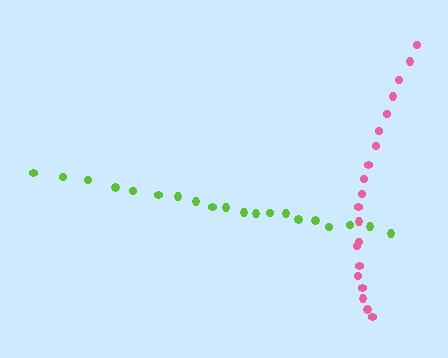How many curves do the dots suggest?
There are 2 distinct paths.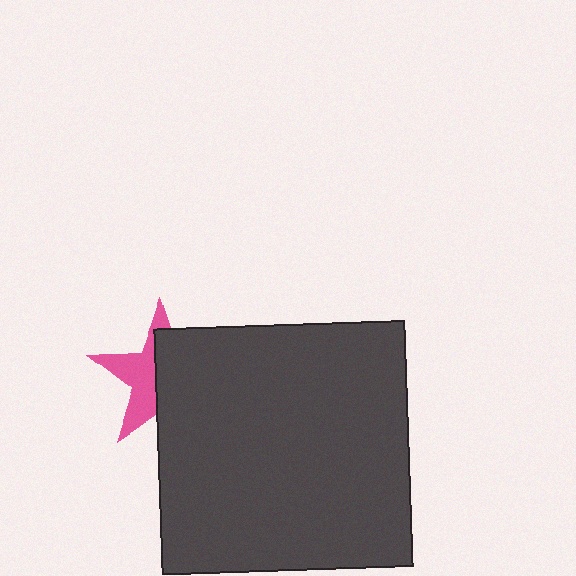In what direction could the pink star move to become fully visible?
The pink star could move left. That would shift it out from behind the dark gray rectangle entirely.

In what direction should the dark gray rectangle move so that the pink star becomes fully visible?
The dark gray rectangle should move right. That is the shortest direction to clear the overlap and leave the pink star fully visible.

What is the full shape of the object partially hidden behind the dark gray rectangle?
The partially hidden object is a pink star.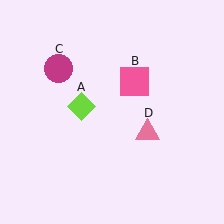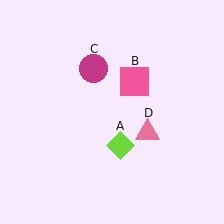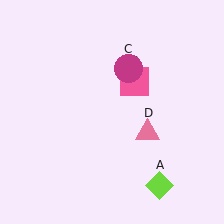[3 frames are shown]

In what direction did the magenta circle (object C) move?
The magenta circle (object C) moved right.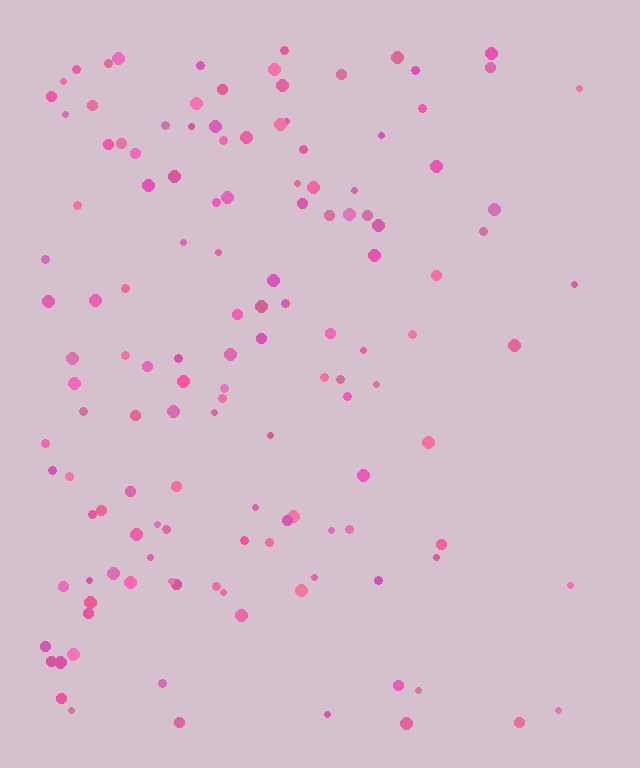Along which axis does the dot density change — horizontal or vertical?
Horizontal.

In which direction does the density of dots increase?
From right to left, with the left side densest.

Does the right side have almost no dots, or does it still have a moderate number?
Still a moderate number, just noticeably fewer than the left.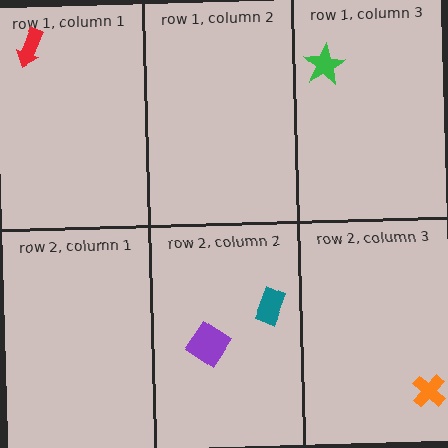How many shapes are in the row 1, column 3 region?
1.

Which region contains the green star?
The row 1, column 3 region.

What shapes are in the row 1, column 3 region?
The green star.